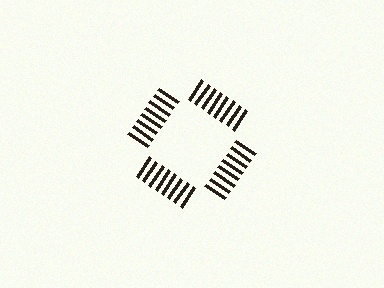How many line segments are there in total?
32 — 8 along each of the 4 edges.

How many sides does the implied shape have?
4 sides — the line-ends trace a square.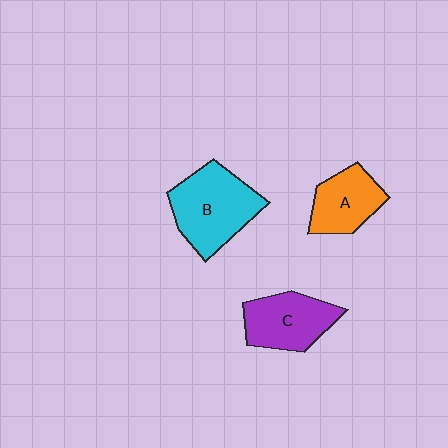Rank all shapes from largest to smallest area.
From largest to smallest: B (cyan), C (purple), A (orange).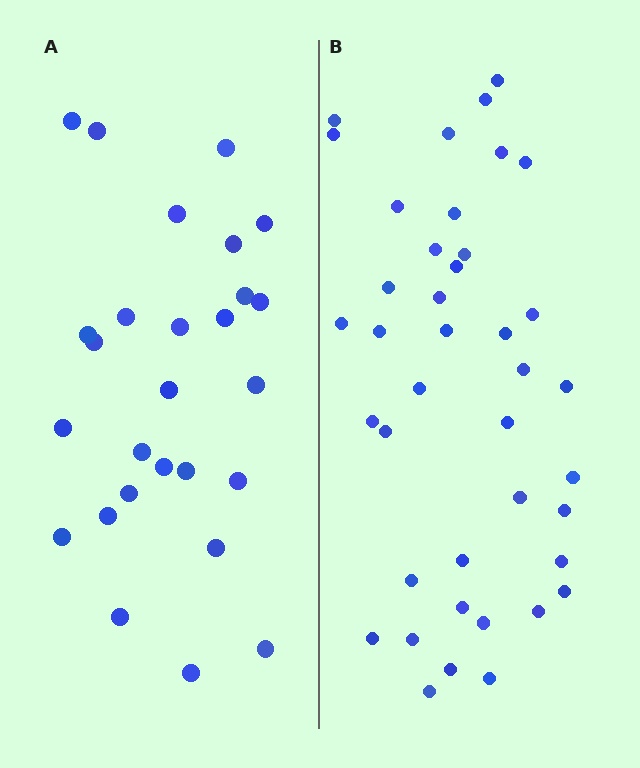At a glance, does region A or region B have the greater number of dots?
Region B (the right region) has more dots.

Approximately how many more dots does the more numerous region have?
Region B has approximately 15 more dots than region A.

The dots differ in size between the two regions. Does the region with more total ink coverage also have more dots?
No. Region A has more total ink coverage because its dots are larger, but region B actually contains more individual dots. Total area can be misleading — the number of items is what matters here.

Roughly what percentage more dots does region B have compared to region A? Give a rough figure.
About 50% more.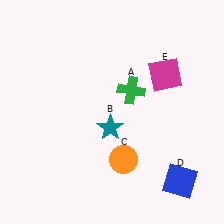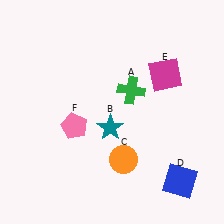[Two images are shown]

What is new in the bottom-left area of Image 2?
A pink pentagon (F) was added in the bottom-left area of Image 2.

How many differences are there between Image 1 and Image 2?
There is 1 difference between the two images.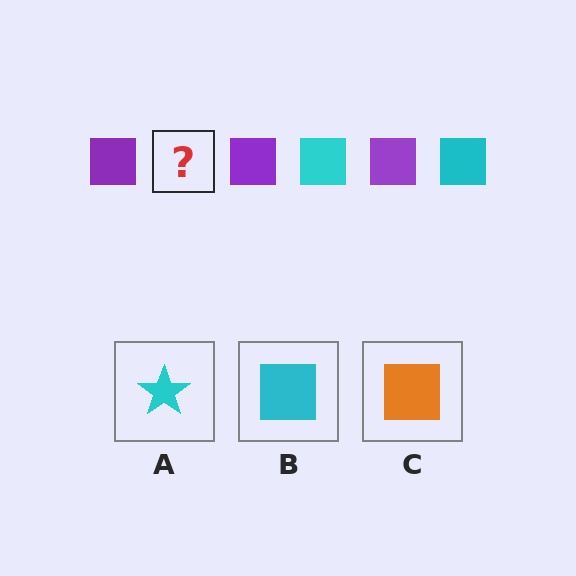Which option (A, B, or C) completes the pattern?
B.